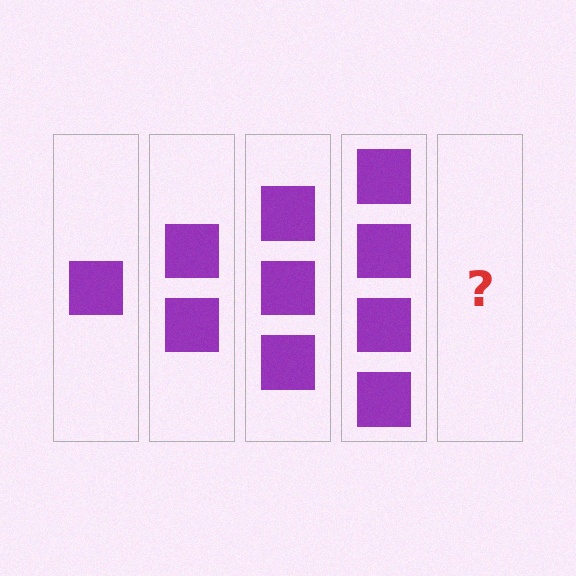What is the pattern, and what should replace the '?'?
The pattern is that each step adds one more square. The '?' should be 5 squares.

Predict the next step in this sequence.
The next step is 5 squares.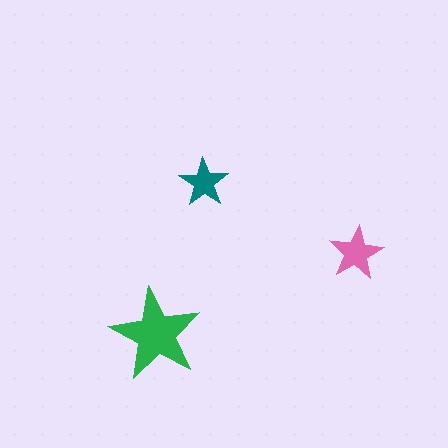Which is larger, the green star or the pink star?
The green one.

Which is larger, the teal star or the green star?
The green one.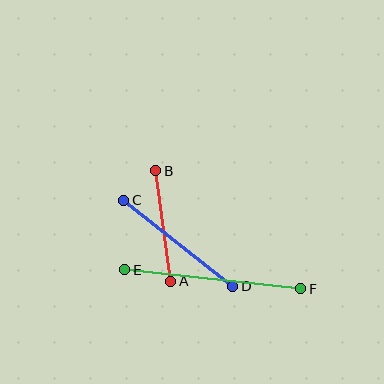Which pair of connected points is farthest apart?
Points E and F are farthest apart.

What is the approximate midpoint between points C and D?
The midpoint is at approximately (178, 243) pixels.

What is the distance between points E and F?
The distance is approximately 177 pixels.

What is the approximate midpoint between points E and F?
The midpoint is at approximately (213, 279) pixels.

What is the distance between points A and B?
The distance is approximately 111 pixels.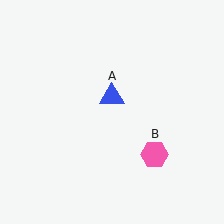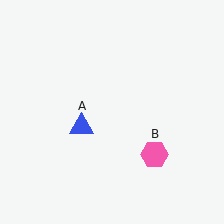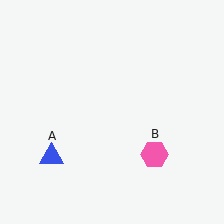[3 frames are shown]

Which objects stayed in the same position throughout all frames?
Pink hexagon (object B) remained stationary.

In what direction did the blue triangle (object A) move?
The blue triangle (object A) moved down and to the left.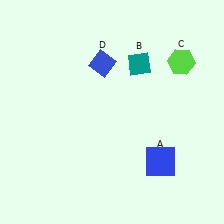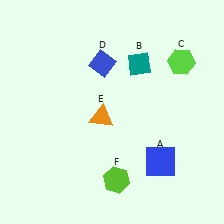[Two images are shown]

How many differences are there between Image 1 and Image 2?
There are 2 differences between the two images.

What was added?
An orange triangle (E), a lime hexagon (F) were added in Image 2.